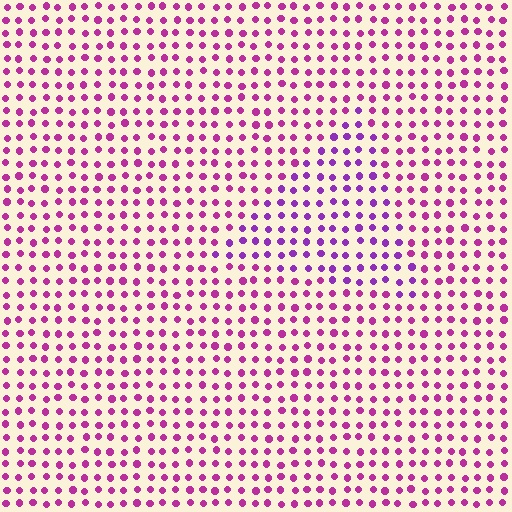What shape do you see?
I see a triangle.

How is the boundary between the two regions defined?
The boundary is defined purely by a slight shift in hue (about 30 degrees). Spacing, size, and orientation are identical on both sides.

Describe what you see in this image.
The image is filled with small magenta elements in a uniform arrangement. A triangle-shaped region is visible where the elements are tinted to a slightly different hue, forming a subtle color boundary.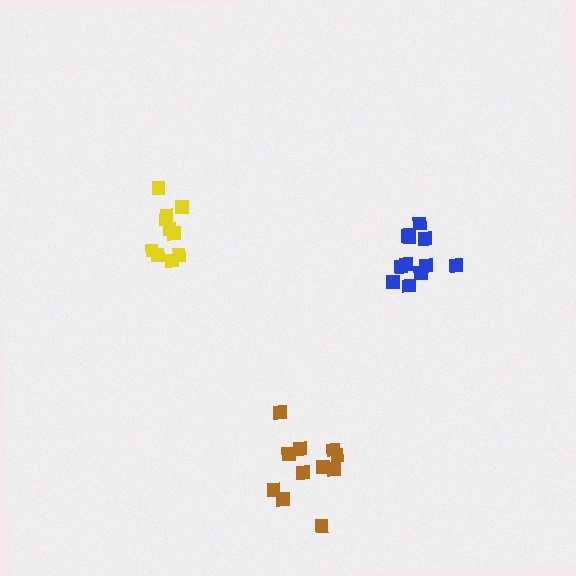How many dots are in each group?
Group 1: 11 dots, Group 2: 10 dots, Group 3: 11 dots (32 total).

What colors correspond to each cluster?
The clusters are colored: brown, yellow, blue.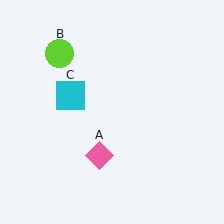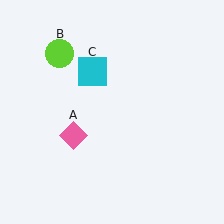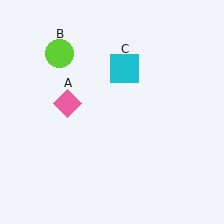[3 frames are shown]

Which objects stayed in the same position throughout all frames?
Lime circle (object B) remained stationary.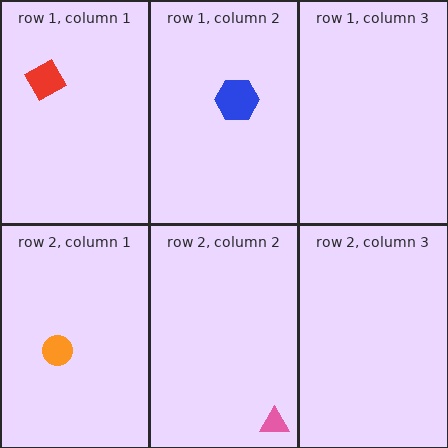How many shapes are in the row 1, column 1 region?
1.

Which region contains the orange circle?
The row 2, column 1 region.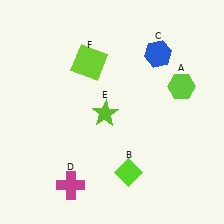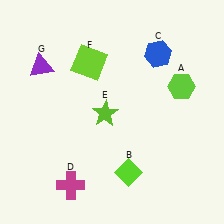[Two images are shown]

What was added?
A purple triangle (G) was added in Image 2.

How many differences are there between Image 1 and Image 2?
There is 1 difference between the two images.